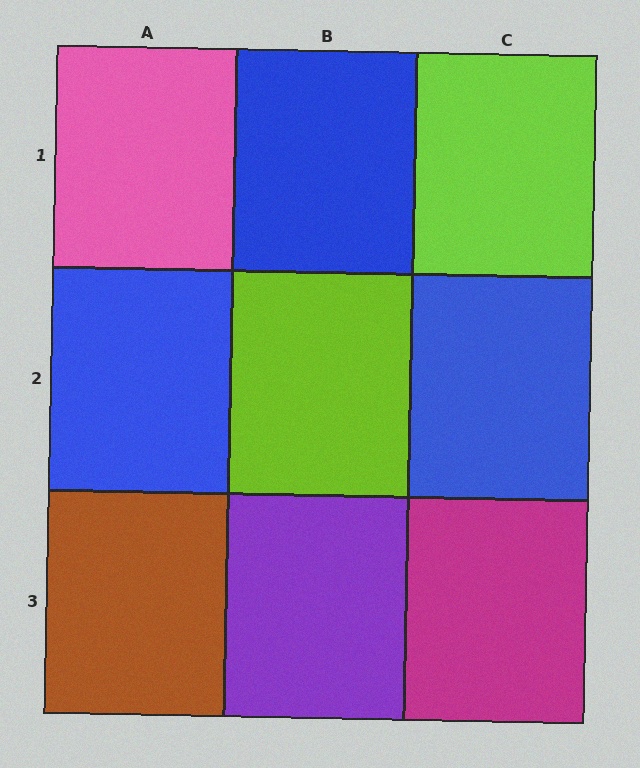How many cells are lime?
2 cells are lime.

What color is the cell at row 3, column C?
Magenta.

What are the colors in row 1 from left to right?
Pink, blue, lime.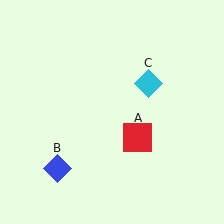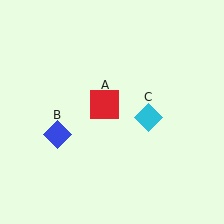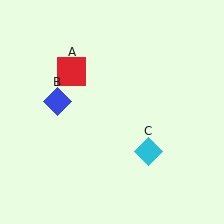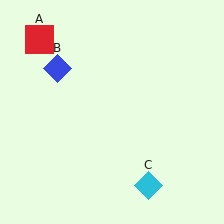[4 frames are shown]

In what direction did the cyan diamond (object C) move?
The cyan diamond (object C) moved down.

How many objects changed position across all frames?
3 objects changed position: red square (object A), blue diamond (object B), cyan diamond (object C).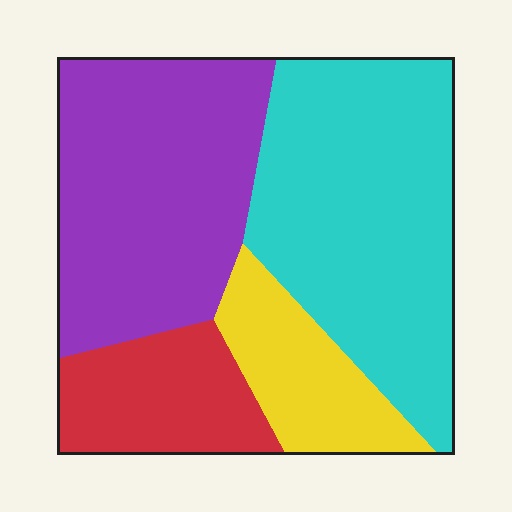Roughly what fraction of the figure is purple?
Purple takes up about one third (1/3) of the figure.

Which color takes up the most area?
Cyan, at roughly 40%.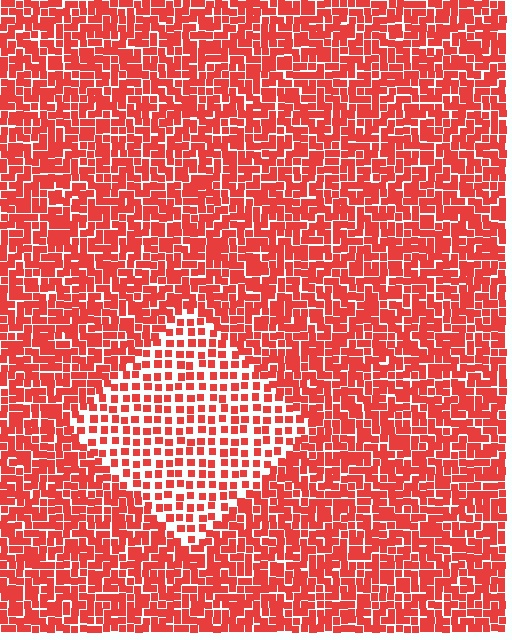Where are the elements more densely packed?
The elements are more densely packed outside the diamond boundary.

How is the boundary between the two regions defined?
The boundary is defined by a change in element density (approximately 1.9x ratio). All elements are the same color, size, and shape.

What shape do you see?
I see a diamond.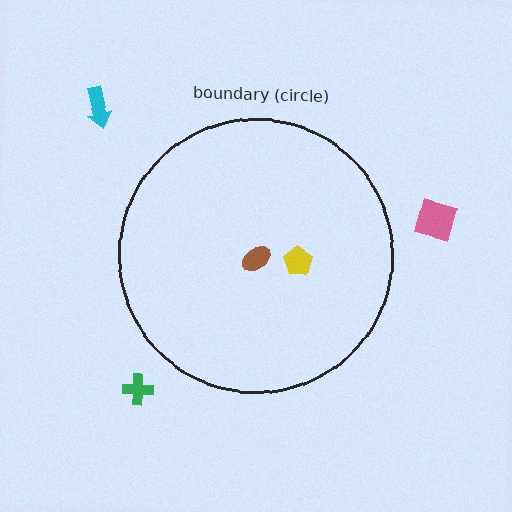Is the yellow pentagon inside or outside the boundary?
Inside.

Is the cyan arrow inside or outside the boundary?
Outside.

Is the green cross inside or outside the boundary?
Outside.